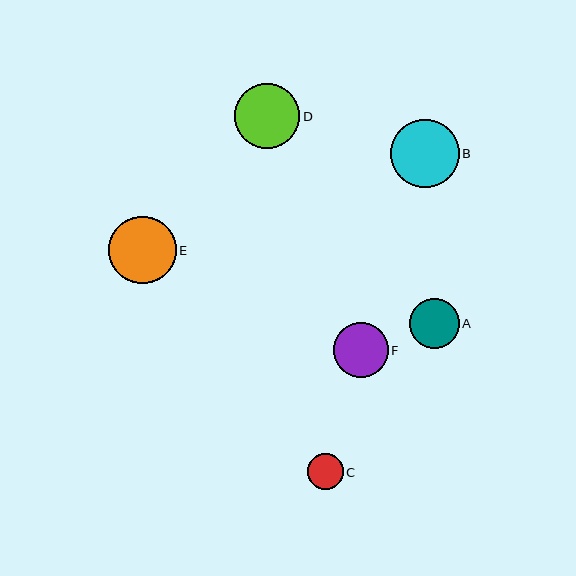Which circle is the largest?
Circle B is the largest with a size of approximately 68 pixels.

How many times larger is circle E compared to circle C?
Circle E is approximately 1.9 times the size of circle C.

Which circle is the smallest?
Circle C is the smallest with a size of approximately 36 pixels.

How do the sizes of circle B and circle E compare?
Circle B and circle E are approximately the same size.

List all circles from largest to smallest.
From largest to smallest: B, E, D, F, A, C.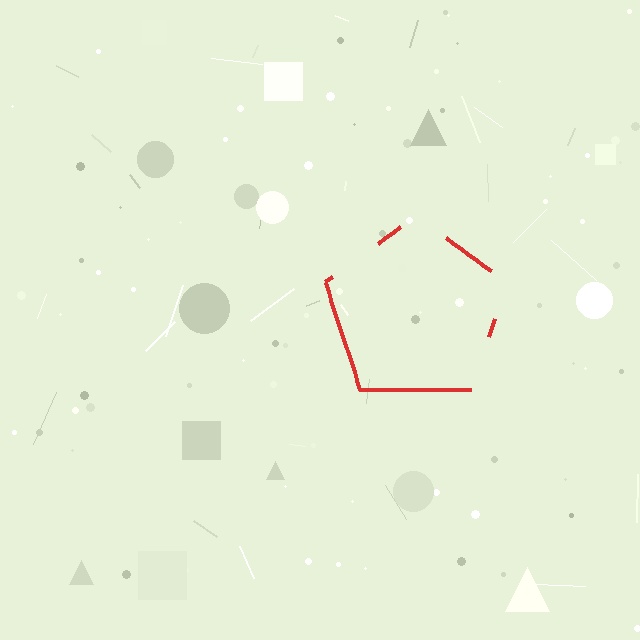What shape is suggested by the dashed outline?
The dashed outline suggests a pentagon.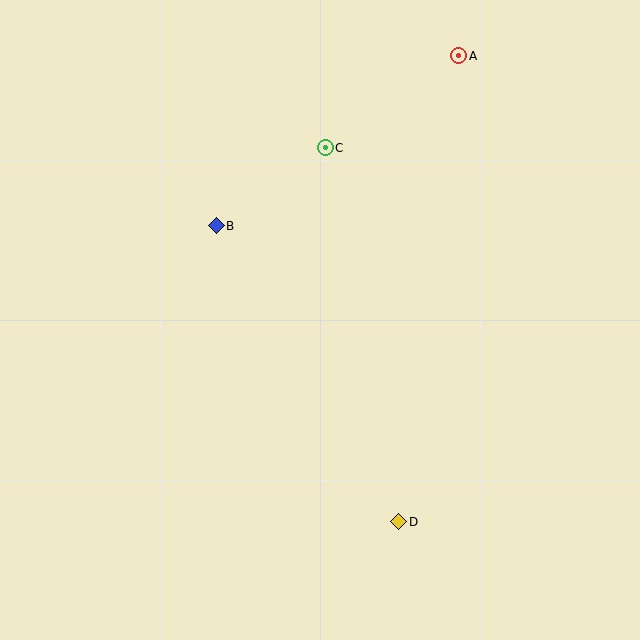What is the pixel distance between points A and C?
The distance between A and C is 162 pixels.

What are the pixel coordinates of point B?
Point B is at (216, 226).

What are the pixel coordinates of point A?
Point A is at (459, 56).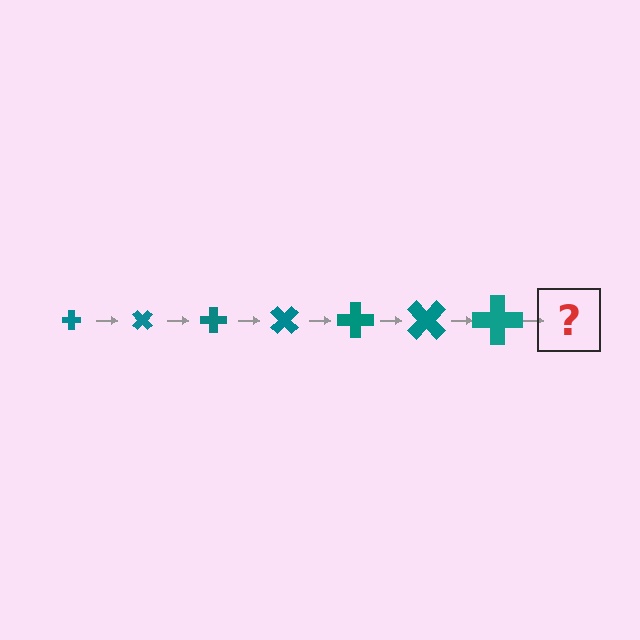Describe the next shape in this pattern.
It should be a cross, larger than the previous one and rotated 315 degrees from the start.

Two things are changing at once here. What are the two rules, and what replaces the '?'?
The two rules are that the cross grows larger each step and it rotates 45 degrees each step. The '?' should be a cross, larger than the previous one and rotated 315 degrees from the start.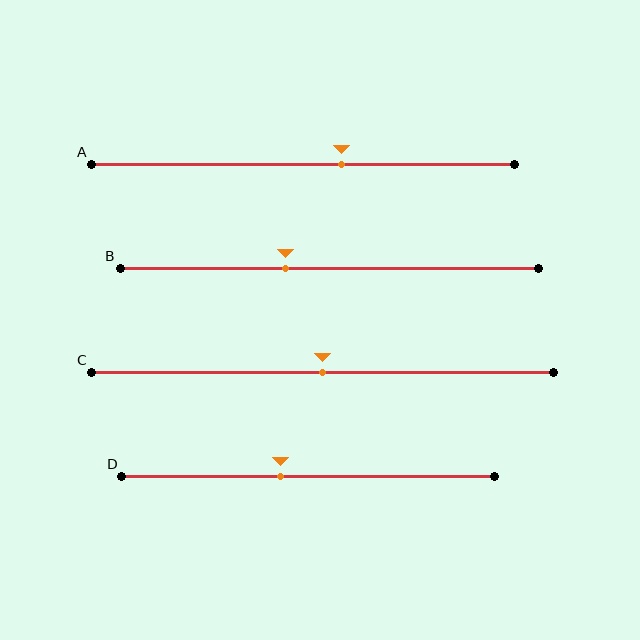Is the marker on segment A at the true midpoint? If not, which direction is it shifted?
No, the marker on segment A is shifted to the right by about 9% of the segment length.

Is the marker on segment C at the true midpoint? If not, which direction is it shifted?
Yes, the marker on segment C is at the true midpoint.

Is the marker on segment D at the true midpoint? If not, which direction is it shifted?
No, the marker on segment D is shifted to the left by about 8% of the segment length.